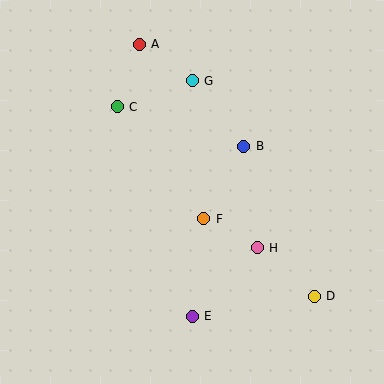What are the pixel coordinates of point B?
Point B is at (244, 146).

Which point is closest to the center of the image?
Point F at (204, 219) is closest to the center.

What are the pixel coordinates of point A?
Point A is at (139, 44).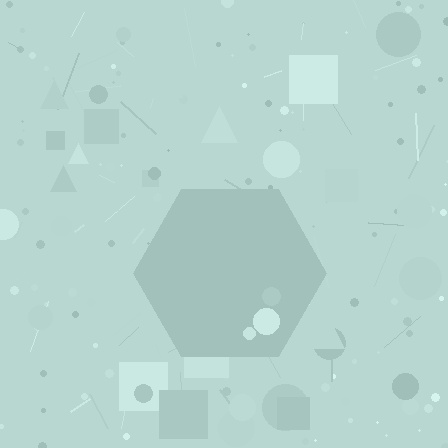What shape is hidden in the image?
A hexagon is hidden in the image.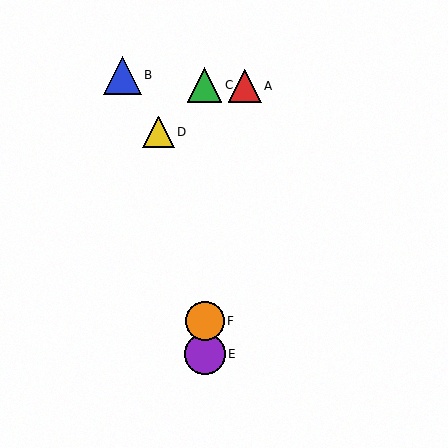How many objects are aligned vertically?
3 objects (C, E, F) are aligned vertically.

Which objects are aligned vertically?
Objects C, E, F are aligned vertically.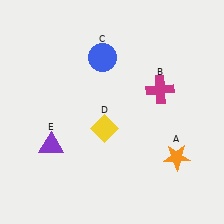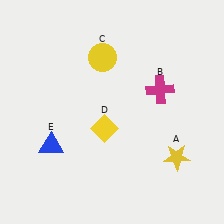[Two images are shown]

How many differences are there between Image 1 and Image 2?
There are 3 differences between the two images.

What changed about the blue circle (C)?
In Image 1, C is blue. In Image 2, it changed to yellow.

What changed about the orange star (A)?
In Image 1, A is orange. In Image 2, it changed to yellow.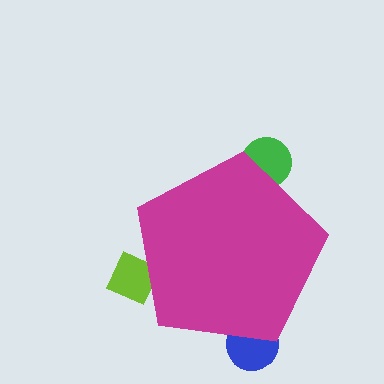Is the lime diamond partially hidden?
Yes, the lime diamond is partially hidden behind the magenta pentagon.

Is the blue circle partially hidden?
Yes, the blue circle is partially hidden behind the magenta pentagon.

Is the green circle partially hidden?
Yes, the green circle is partially hidden behind the magenta pentagon.